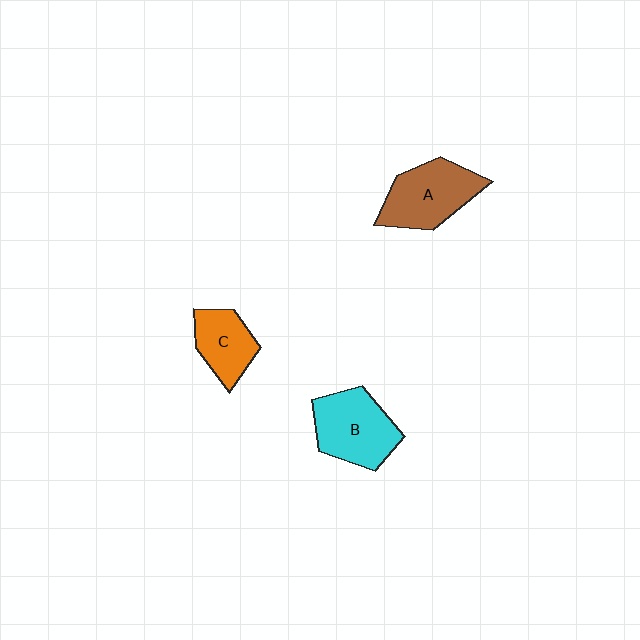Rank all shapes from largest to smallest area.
From largest to smallest: B (cyan), A (brown), C (orange).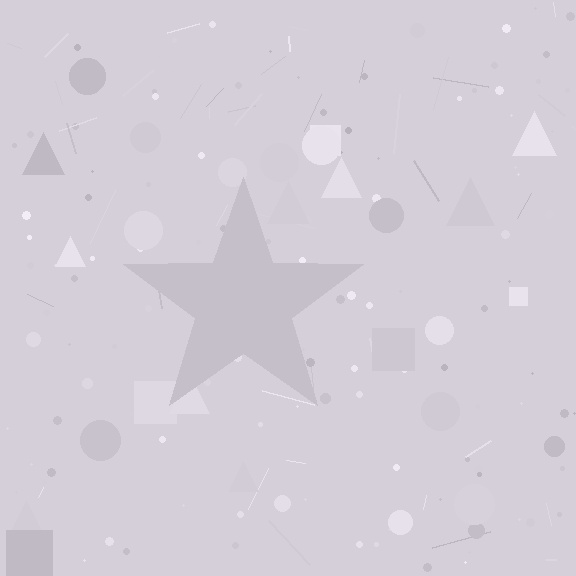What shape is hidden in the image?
A star is hidden in the image.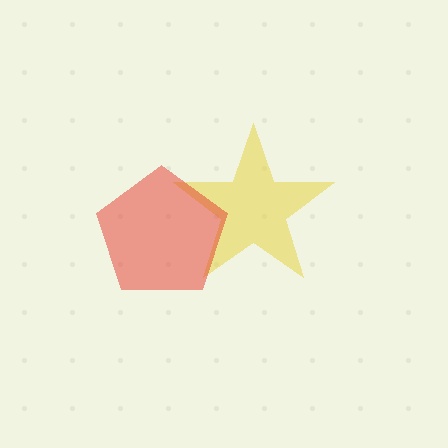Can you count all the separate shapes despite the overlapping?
Yes, there are 2 separate shapes.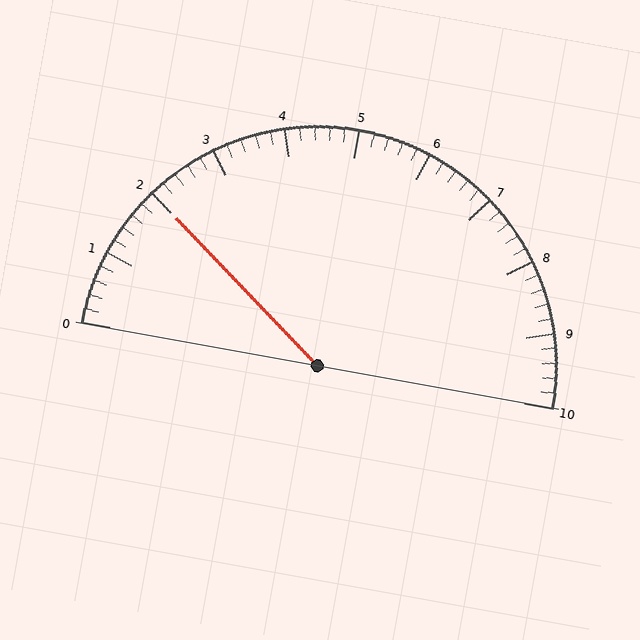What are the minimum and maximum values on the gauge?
The gauge ranges from 0 to 10.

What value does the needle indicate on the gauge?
The needle indicates approximately 2.0.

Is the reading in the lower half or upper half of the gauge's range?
The reading is in the lower half of the range (0 to 10).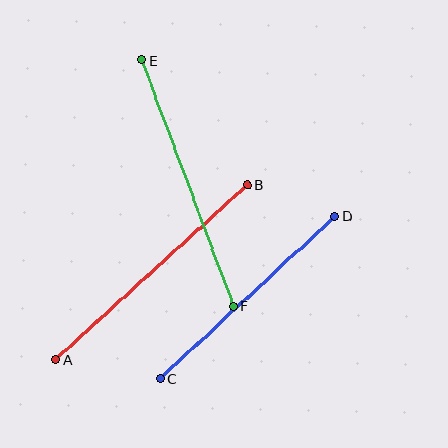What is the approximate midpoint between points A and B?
The midpoint is at approximately (152, 272) pixels.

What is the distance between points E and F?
The distance is approximately 263 pixels.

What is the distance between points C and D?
The distance is approximately 238 pixels.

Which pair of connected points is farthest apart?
Points E and F are farthest apart.